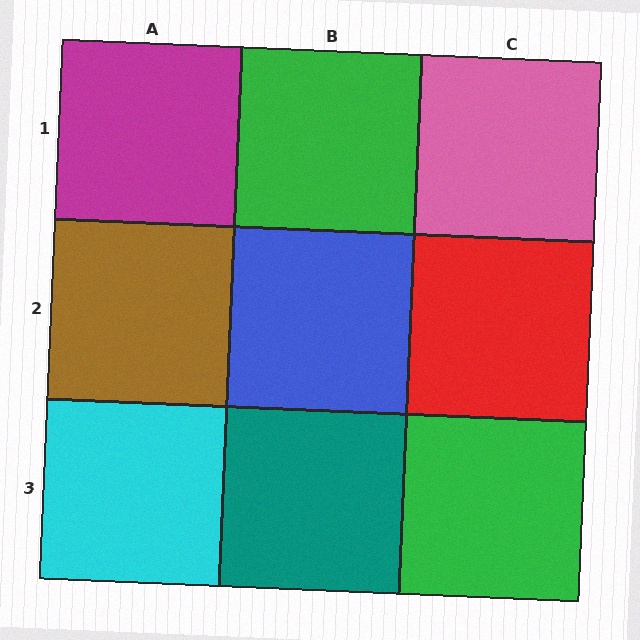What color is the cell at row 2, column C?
Red.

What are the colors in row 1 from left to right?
Magenta, green, pink.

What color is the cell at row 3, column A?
Cyan.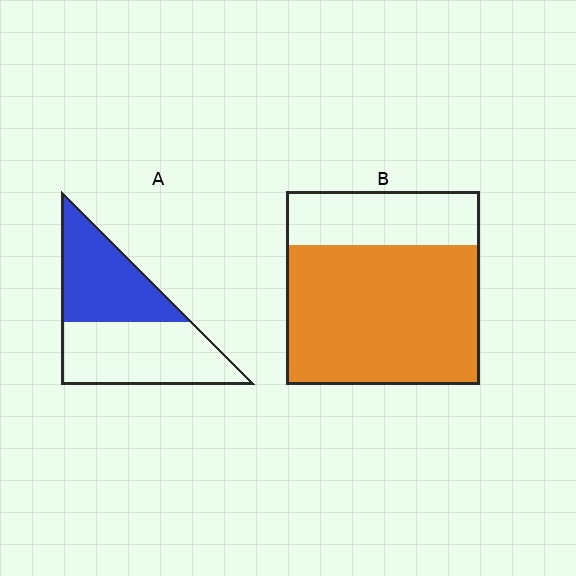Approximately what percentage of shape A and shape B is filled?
A is approximately 45% and B is approximately 70%.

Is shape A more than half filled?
No.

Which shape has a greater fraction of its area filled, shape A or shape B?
Shape B.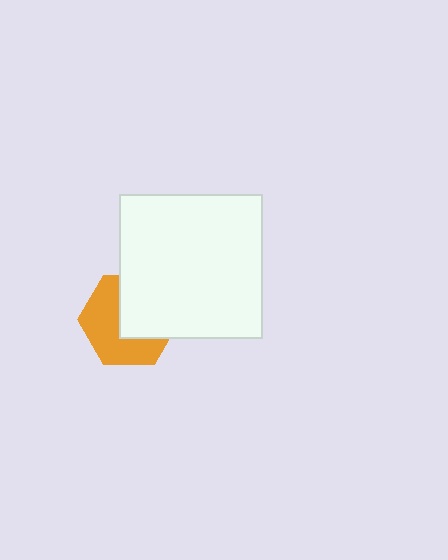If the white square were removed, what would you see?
You would see the complete orange hexagon.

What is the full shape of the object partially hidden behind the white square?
The partially hidden object is an orange hexagon.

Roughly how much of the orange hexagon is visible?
About half of it is visible (roughly 54%).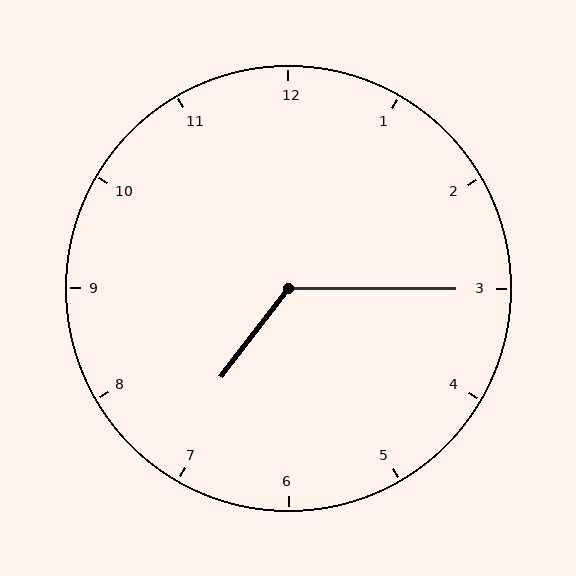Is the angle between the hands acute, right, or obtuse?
It is obtuse.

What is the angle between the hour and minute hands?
Approximately 128 degrees.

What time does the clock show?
7:15.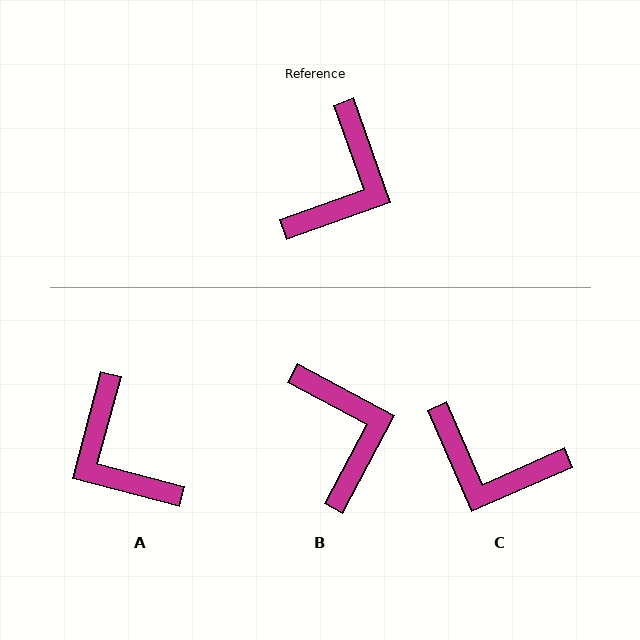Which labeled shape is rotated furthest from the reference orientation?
A, about 125 degrees away.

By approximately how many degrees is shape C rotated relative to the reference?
Approximately 86 degrees clockwise.